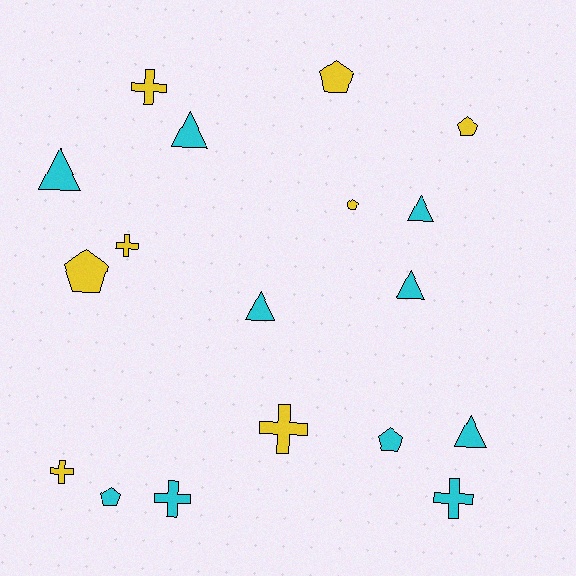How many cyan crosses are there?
There are 2 cyan crosses.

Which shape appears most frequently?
Triangle, with 6 objects.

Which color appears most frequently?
Cyan, with 10 objects.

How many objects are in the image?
There are 18 objects.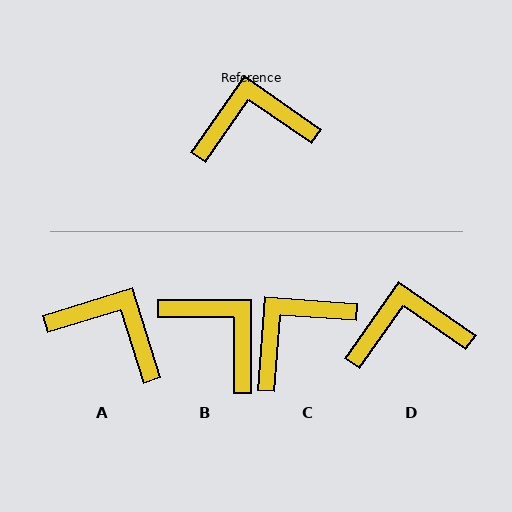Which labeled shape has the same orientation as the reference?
D.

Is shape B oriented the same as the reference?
No, it is off by about 55 degrees.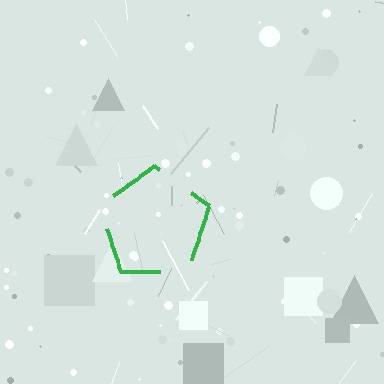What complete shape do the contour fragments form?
The contour fragments form a pentagon.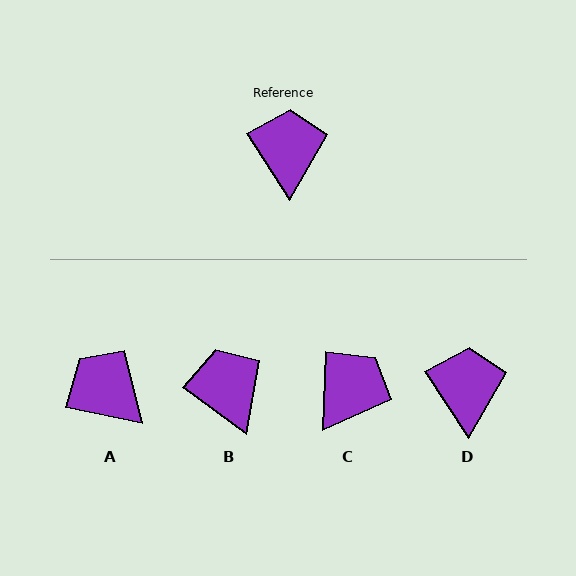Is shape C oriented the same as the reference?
No, it is off by about 35 degrees.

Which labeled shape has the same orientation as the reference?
D.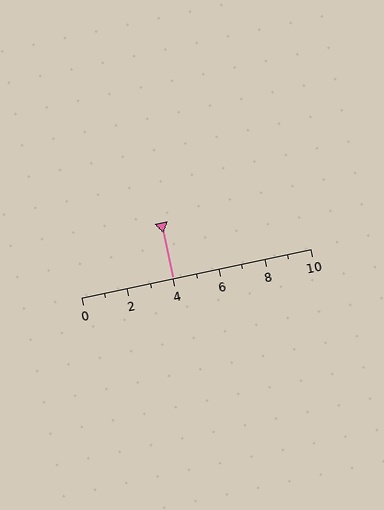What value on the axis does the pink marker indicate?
The marker indicates approximately 4.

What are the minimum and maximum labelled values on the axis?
The axis runs from 0 to 10.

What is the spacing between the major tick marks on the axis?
The major ticks are spaced 2 apart.